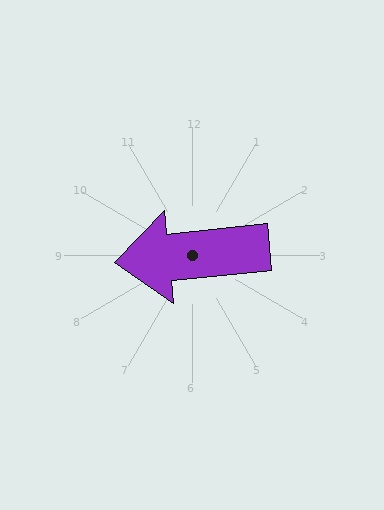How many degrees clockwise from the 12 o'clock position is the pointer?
Approximately 264 degrees.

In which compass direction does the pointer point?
West.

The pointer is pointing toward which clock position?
Roughly 9 o'clock.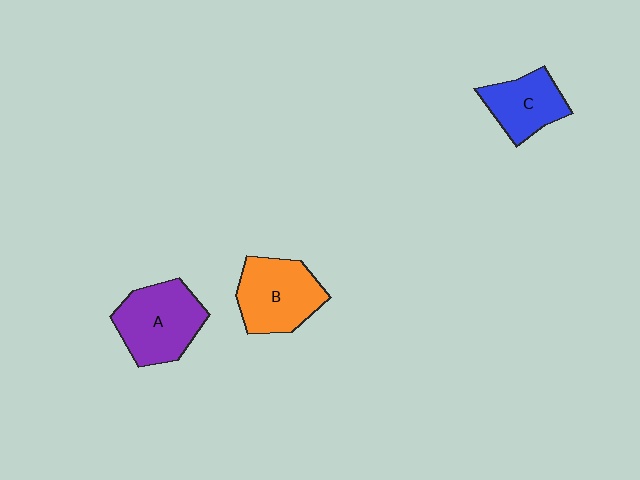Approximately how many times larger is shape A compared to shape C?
Approximately 1.4 times.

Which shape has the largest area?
Shape A (purple).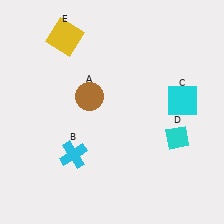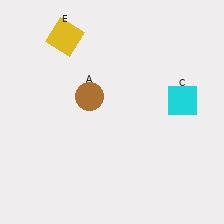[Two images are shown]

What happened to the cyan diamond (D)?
The cyan diamond (D) was removed in Image 2. It was in the bottom-right area of Image 1.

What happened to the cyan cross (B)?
The cyan cross (B) was removed in Image 2. It was in the bottom-left area of Image 1.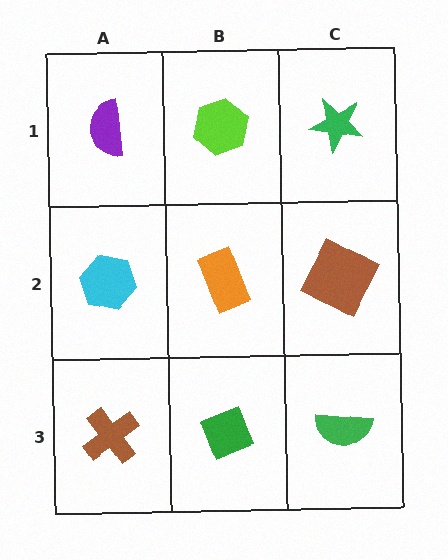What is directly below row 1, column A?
A cyan hexagon.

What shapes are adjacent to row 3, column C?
A brown square (row 2, column C), a green diamond (row 3, column B).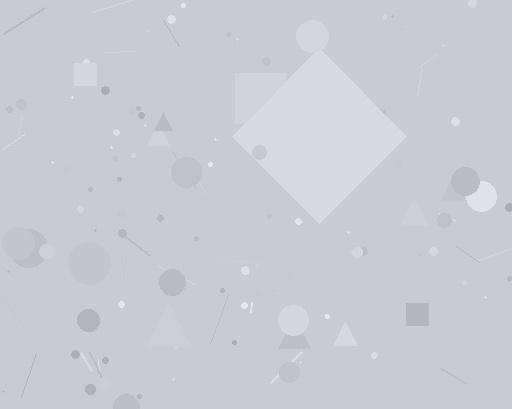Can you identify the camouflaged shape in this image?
The camouflaged shape is a diamond.